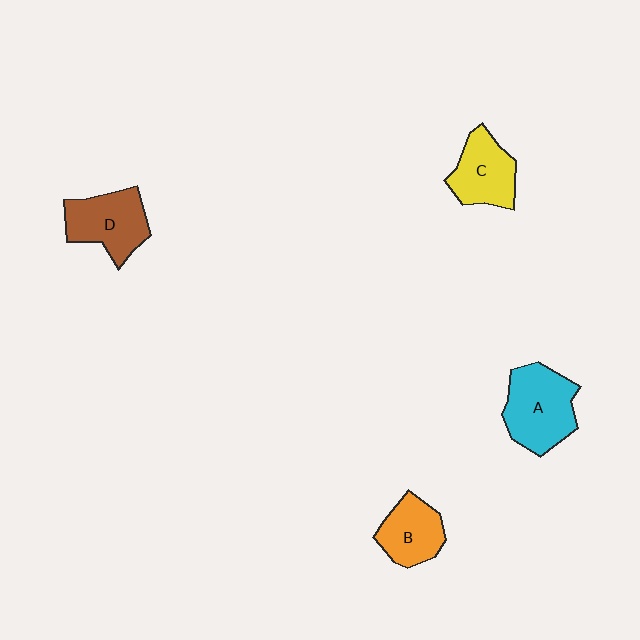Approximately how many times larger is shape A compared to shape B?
Approximately 1.4 times.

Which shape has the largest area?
Shape A (cyan).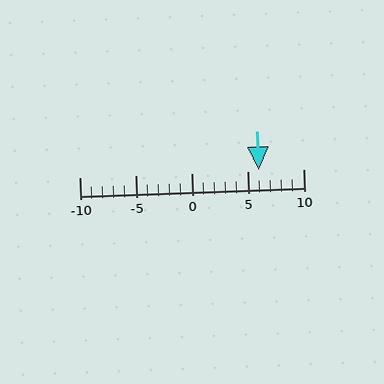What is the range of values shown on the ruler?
The ruler shows values from -10 to 10.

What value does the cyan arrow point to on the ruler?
The cyan arrow points to approximately 6.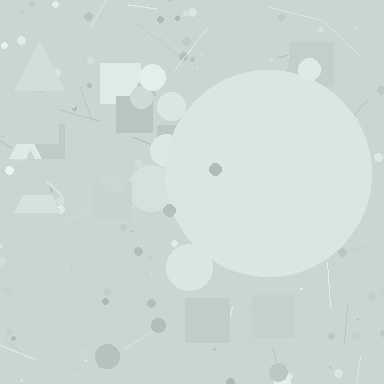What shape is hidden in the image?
A circle is hidden in the image.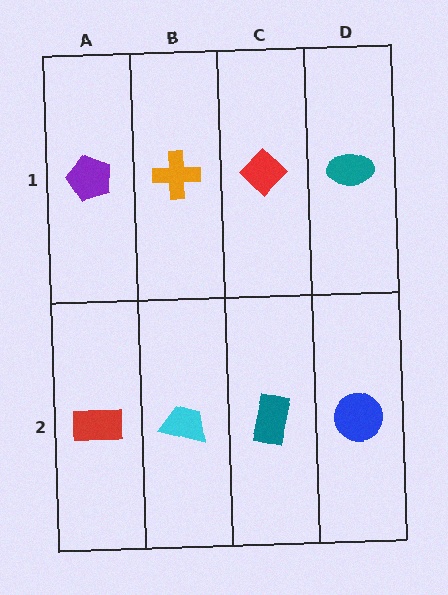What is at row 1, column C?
A red diamond.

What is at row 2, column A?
A red rectangle.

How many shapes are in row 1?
4 shapes.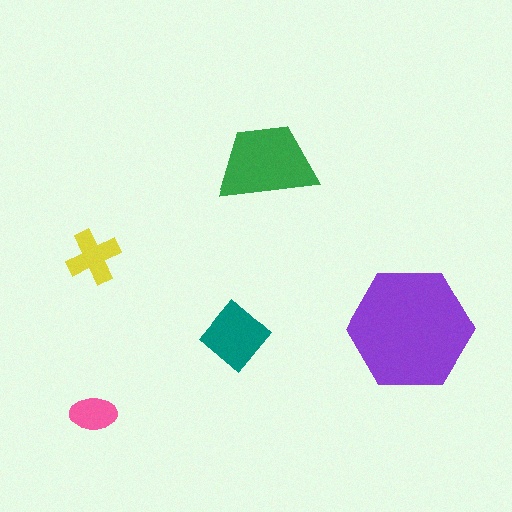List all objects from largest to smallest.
The purple hexagon, the green trapezoid, the teal diamond, the yellow cross, the pink ellipse.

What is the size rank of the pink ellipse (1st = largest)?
5th.